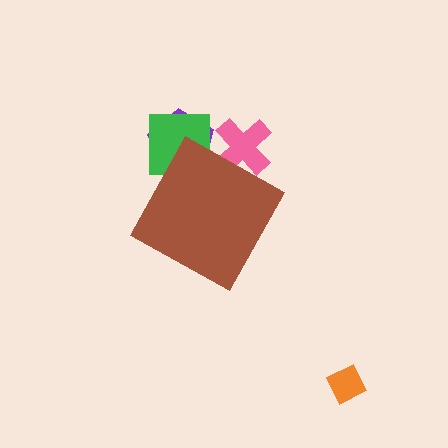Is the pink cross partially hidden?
Yes, the pink cross is partially hidden behind the brown diamond.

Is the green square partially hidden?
Yes, the green square is partially hidden behind the brown diamond.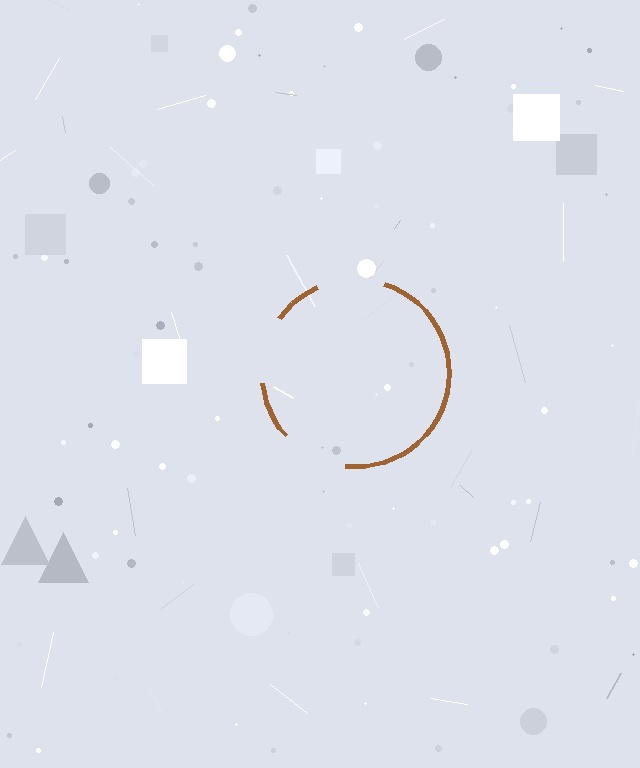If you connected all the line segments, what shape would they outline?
They would outline a circle.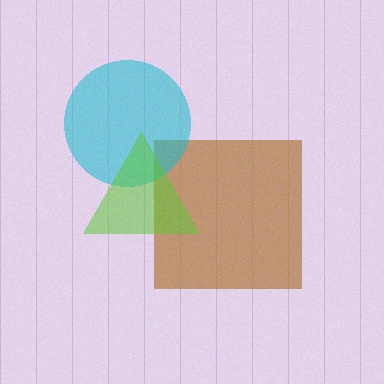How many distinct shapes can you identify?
There are 3 distinct shapes: a brown square, a cyan circle, a lime triangle.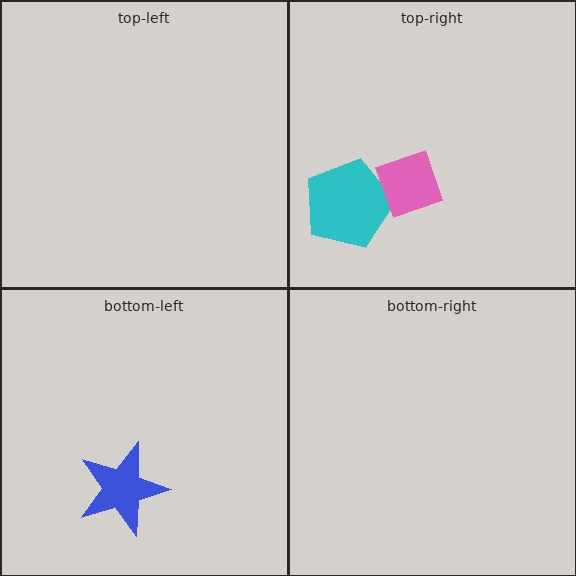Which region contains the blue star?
The bottom-left region.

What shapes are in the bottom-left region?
The blue star.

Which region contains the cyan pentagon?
The top-right region.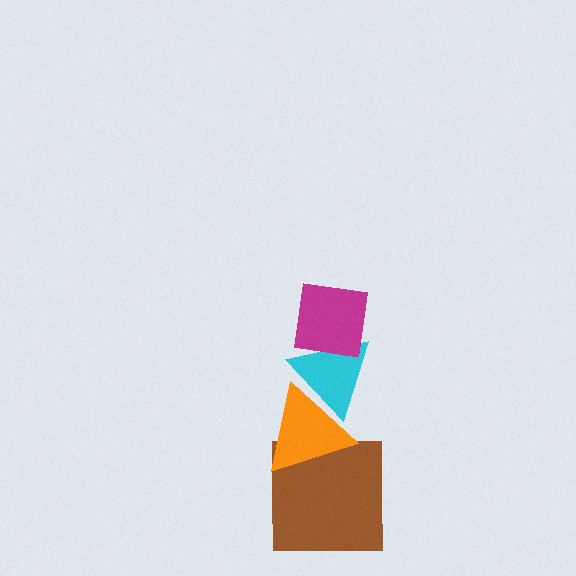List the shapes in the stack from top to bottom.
From top to bottom: the magenta square, the cyan triangle, the orange triangle, the brown square.